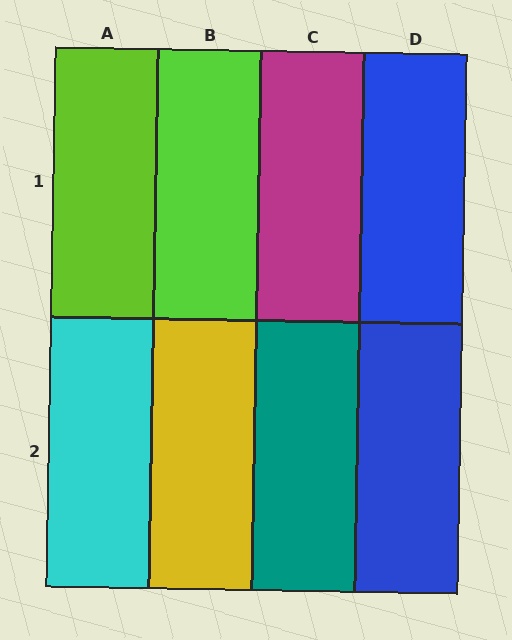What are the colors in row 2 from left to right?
Cyan, yellow, teal, blue.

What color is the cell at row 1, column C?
Magenta.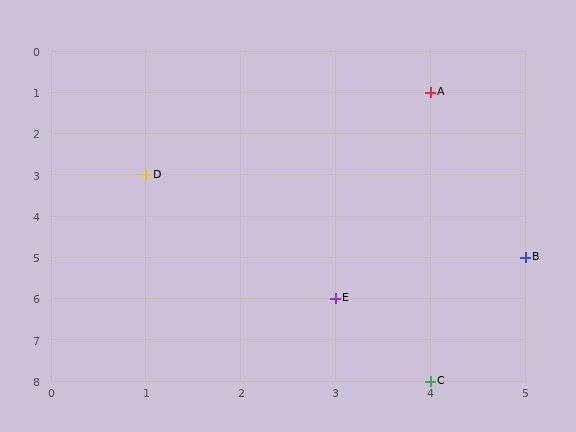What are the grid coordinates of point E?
Point E is at grid coordinates (3, 6).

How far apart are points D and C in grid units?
Points D and C are 3 columns and 5 rows apart (about 5.8 grid units diagonally).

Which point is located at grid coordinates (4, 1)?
Point A is at (4, 1).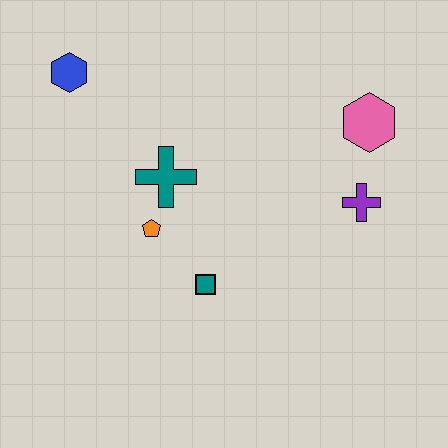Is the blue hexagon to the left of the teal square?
Yes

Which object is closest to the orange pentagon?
The teal cross is closest to the orange pentagon.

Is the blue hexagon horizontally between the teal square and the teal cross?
No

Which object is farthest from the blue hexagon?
The purple cross is farthest from the blue hexagon.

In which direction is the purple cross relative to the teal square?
The purple cross is to the right of the teal square.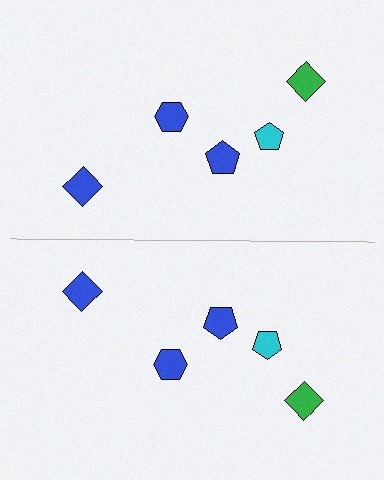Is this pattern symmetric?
Yes, this pattern has bilateral (reflection) symmetry.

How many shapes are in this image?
There are 10 shapes in this image.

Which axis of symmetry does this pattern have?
The pattern has a horizontal axis of symmetry running through the center of the image.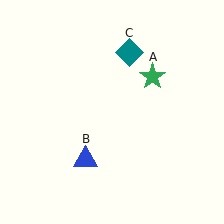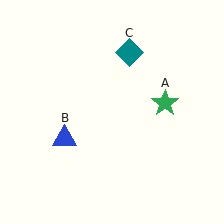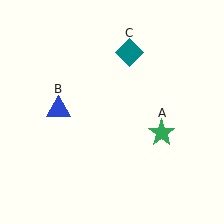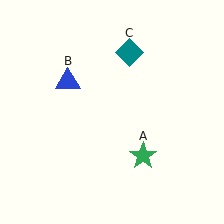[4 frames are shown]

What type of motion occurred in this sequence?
The green star (object A), blue triangle (object B) rotated clockwise around the center of the scene.